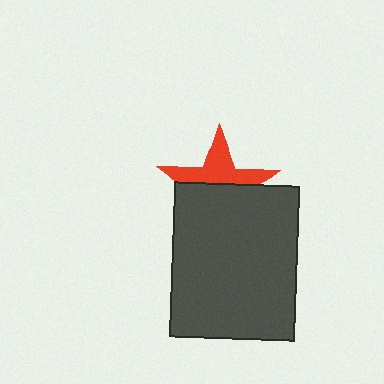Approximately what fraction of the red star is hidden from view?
Roughly 56% of the red star is hidden behind the dark gray rectangle.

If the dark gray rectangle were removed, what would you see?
You would see the complete red star.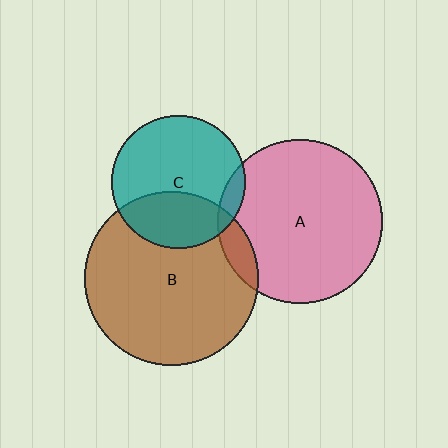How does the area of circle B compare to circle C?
Approximately 1.7 times.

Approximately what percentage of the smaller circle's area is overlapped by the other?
Approximately 10%.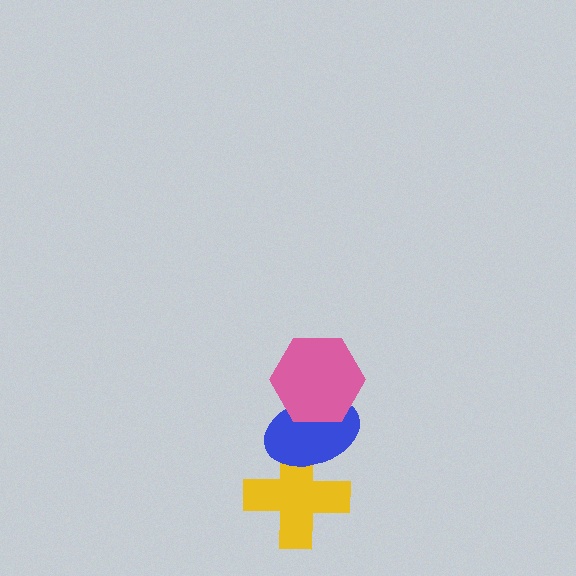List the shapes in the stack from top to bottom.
From top to bottom: the pink hexagon, the blue ellipse, the yellow cross.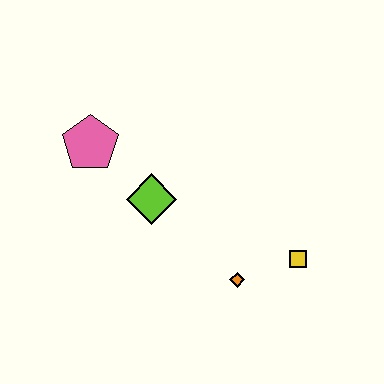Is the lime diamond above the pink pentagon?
No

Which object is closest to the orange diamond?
The yellow square is closest to the orange diamond.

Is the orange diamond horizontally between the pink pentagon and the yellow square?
Yes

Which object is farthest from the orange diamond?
The pink pentagon is farthest from the orange diamond.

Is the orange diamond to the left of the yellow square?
Yes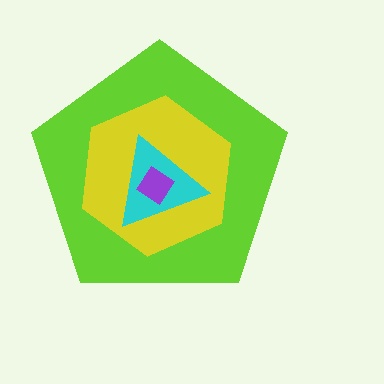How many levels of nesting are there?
4.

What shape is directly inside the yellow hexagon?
The cyan triangle.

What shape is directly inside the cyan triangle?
The purple diamond.